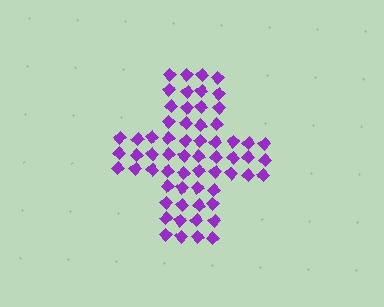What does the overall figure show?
The overall figure shows a cross.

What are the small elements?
The small elements are diamonds.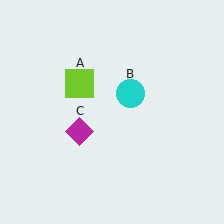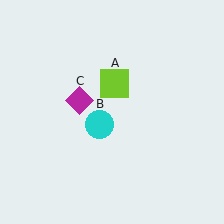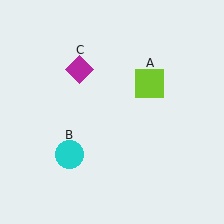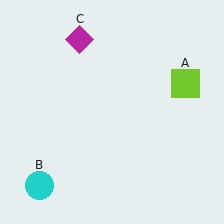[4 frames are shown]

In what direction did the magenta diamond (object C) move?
The magenta diamond (object C) moved up.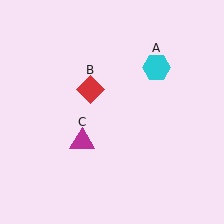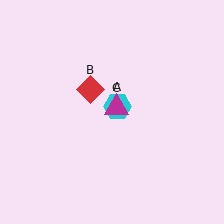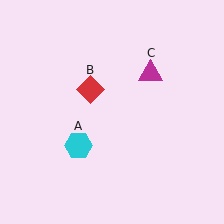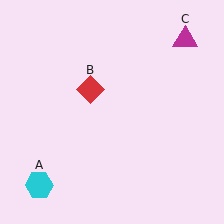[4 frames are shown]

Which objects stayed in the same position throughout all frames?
Red diamond (object B) remained stationary.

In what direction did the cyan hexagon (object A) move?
The cyan hexagon (object A) moved down and to the left.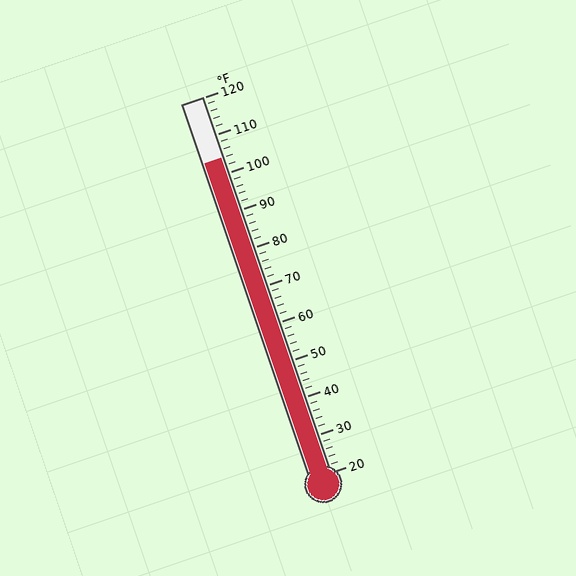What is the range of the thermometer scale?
The thermometer scale ranges from 20°F to 120°F.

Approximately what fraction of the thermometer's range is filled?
The thermometer is filled to approximately 85% of its range.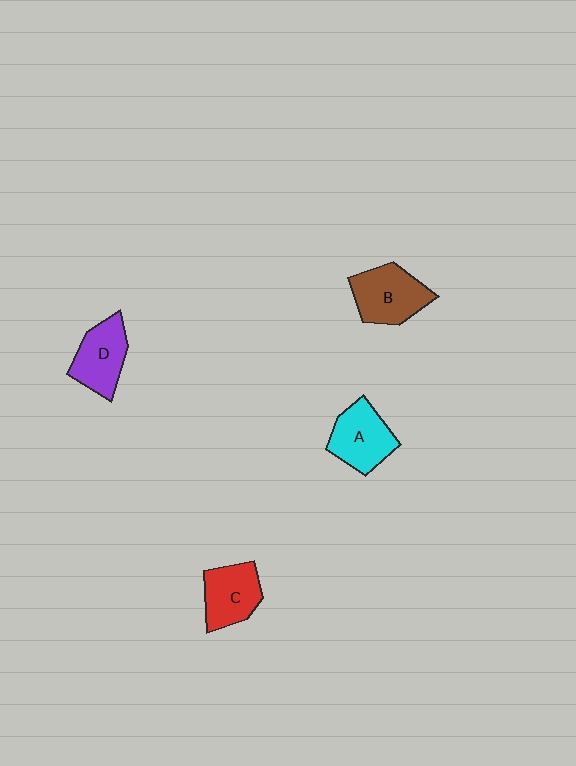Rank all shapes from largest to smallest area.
From largest to smallest: B (brown), A (cyan), D (purple), C (red).